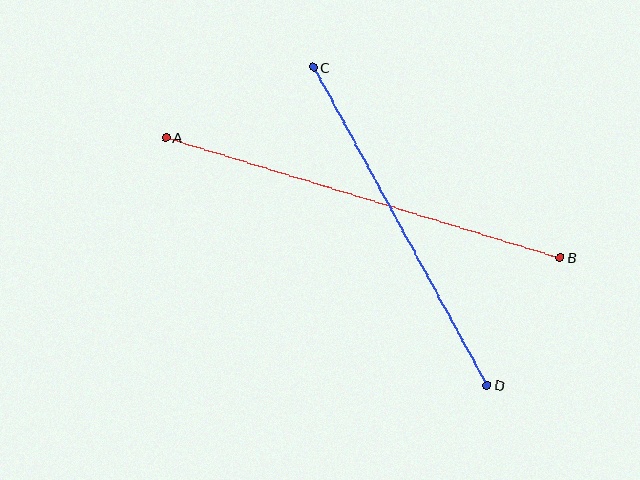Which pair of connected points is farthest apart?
Points A and B are farthest apart.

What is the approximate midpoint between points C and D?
The midpoint is at approximately (400, 226) pixels.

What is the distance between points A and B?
The distance is approximately 412 pixels.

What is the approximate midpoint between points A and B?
The midpoint is at approximately (363, 197) pixels.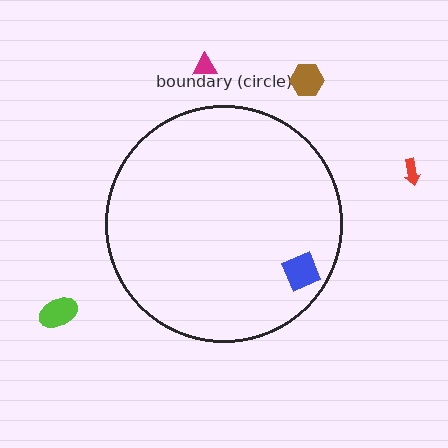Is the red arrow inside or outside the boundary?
Outside.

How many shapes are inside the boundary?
1 inside, 4 outside.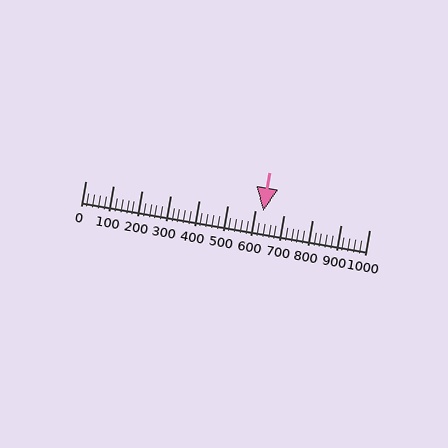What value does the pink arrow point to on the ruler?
The pink arrow points to approximately 628.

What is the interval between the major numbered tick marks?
The major tick marks are spaced 100 units apart.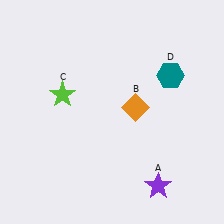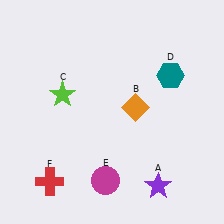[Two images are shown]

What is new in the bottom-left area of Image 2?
A red cross (F) was added in the bottom-left area of Image 2.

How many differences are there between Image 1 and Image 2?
There are 2 differences between the two images.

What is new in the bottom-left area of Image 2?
A magenta circle (E) was added in the bottom-left area of Image 2.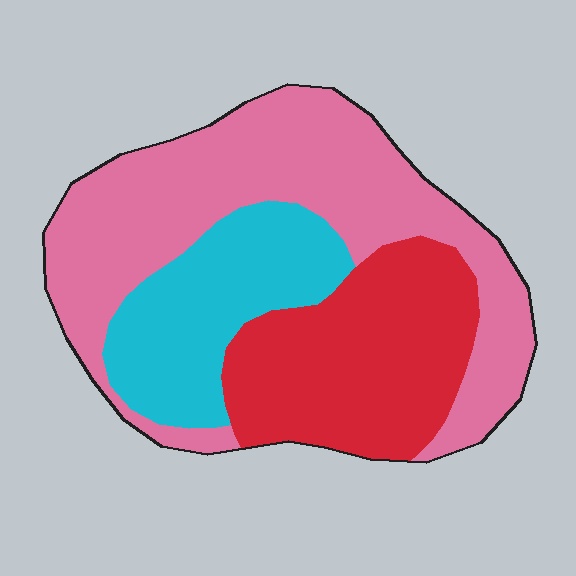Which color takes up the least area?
Cyan, at roughly 20%.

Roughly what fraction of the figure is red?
Red covers around 30% of the figure.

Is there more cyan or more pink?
Pink.